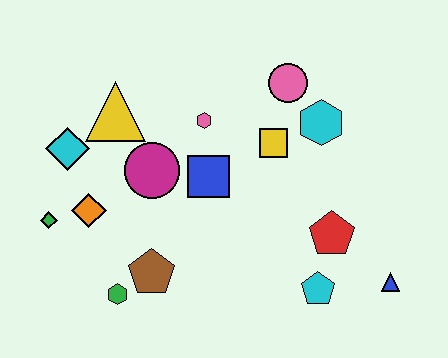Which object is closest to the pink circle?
The cyan hexagon is closest to the pink circle.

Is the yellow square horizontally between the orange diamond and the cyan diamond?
No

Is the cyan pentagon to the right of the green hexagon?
Yes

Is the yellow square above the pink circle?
No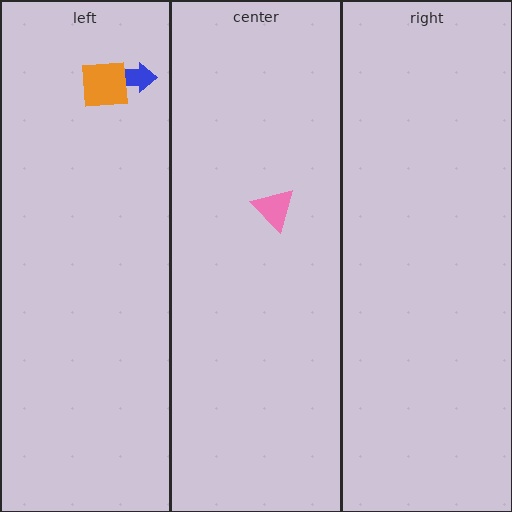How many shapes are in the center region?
1.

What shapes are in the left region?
The blue arrow, the orange square.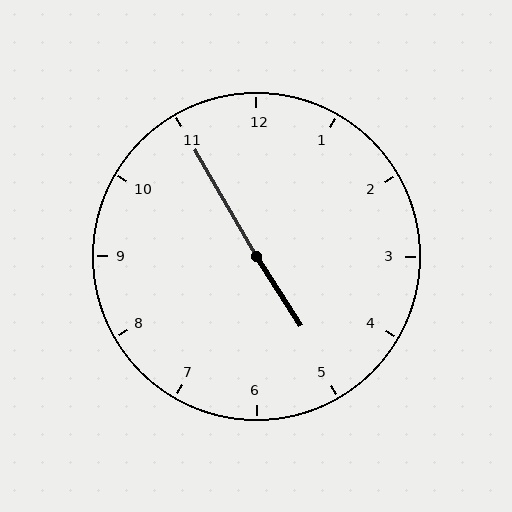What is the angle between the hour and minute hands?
Approximately 178 degrees.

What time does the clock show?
4:55.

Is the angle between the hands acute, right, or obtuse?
It is obtuse.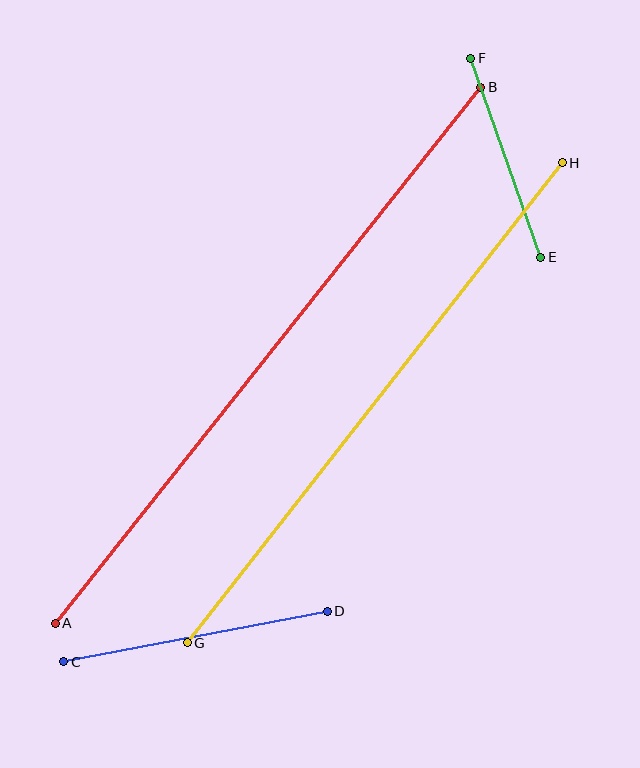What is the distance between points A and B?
The distance is approximately 684 pixels.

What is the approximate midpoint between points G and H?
The midpoint is at approximately (375, 403) pixels.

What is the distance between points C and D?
The distance is approximately 269 pixels.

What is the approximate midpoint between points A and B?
The midpoint is at approximately (268, 355) pixels.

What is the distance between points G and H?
The distance is approximately 609 pixels.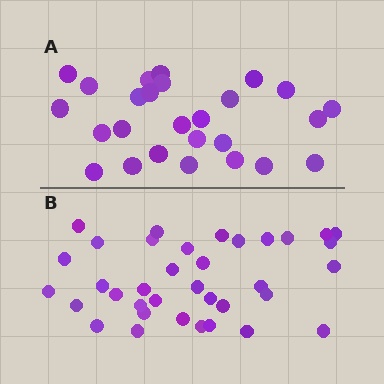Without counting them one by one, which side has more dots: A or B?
Region B (the bottom region) has more dots.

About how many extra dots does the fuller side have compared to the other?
Region B has roughly 10 or so more dots than region A.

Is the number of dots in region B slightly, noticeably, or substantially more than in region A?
Region B has noticeably more, but not dramatically so. The ratio is roughly 1.4 to 1.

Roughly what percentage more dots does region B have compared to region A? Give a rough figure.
About 40% more.